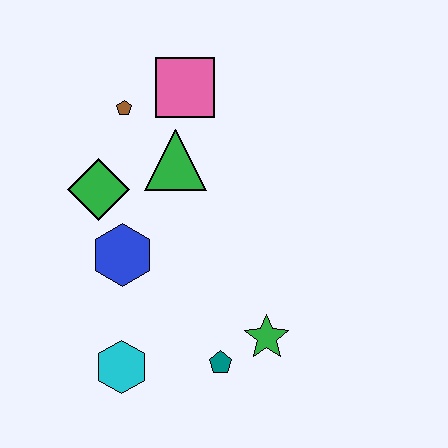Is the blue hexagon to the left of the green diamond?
No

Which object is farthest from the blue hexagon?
The pink square is farthest from the blue hexagon.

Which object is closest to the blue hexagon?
The green diamond is closest to the blue hexagon.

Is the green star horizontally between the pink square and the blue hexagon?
No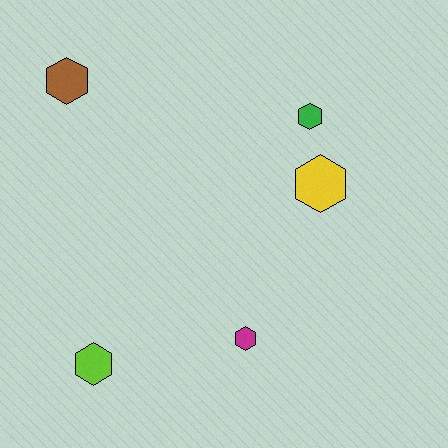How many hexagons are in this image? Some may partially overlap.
There are 5 hexagons.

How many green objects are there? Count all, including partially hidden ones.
There is 1 green object.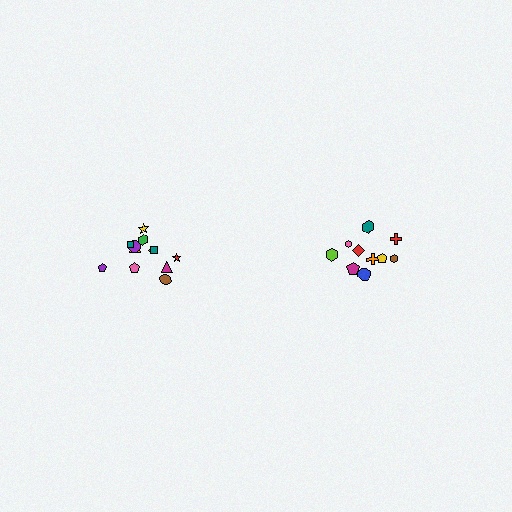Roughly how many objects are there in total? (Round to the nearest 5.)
Roughly 20 objects in total.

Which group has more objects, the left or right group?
The left group.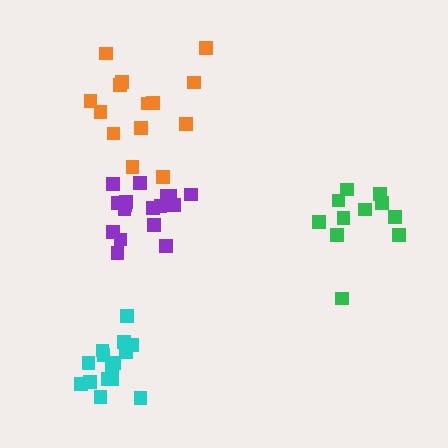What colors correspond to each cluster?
The clusters are colored: orange, green, cyan, purple.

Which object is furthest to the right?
The green cluster is rightmost.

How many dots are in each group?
Group 1: 14 dots, Group 2: 11 dots, Group 3: 15 dots, Group 4: 17 dots (57 total).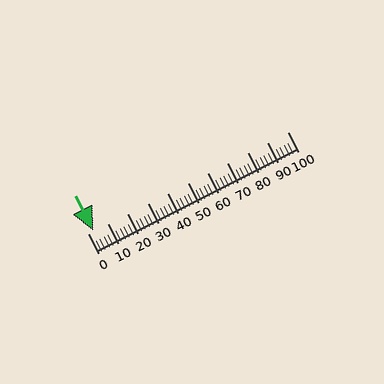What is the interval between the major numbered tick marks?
The major tick marks are spaced 10 units apart.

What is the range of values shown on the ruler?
The ruler shows values from 0 to 100.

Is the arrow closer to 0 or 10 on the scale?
The arrow is closer to 0.